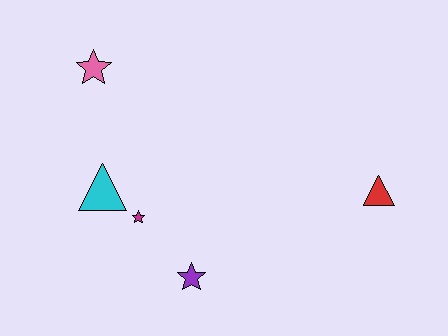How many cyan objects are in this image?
There is 1 cyan object.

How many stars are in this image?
There are 3 stars.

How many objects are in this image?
There are 5 objects.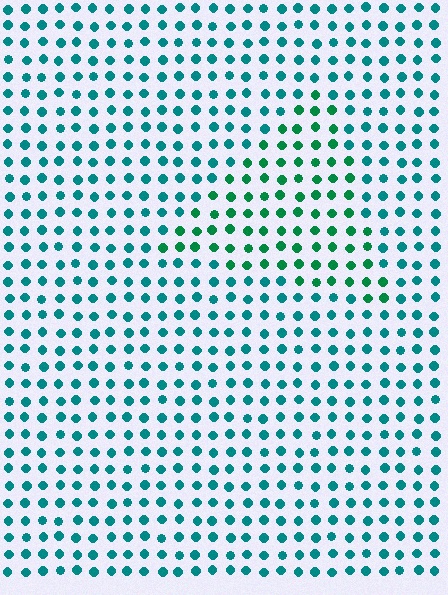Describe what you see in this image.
The image is filled with small teal elements in a uniform arrangement. A triangle-shaped region is visible where the elements are tinted to a slightly different hue, forming a subtle color boundary.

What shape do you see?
I see a triangle.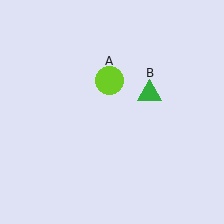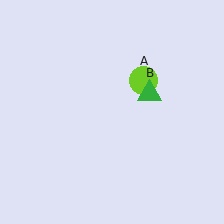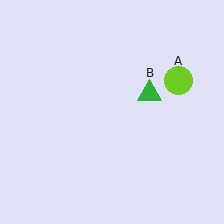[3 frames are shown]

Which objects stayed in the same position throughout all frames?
Green triangle (object B) remained stationary.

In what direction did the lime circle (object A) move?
The lime circle (object A) moved right.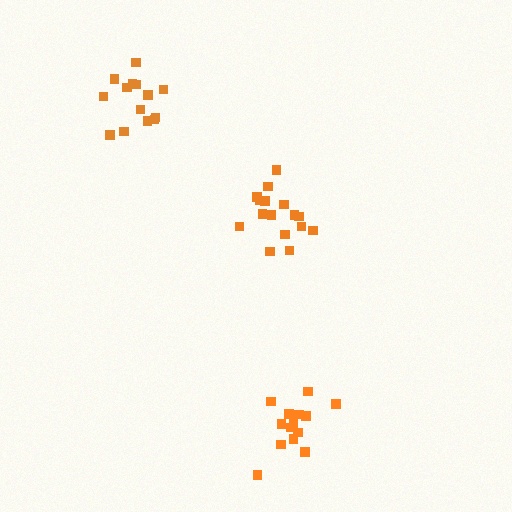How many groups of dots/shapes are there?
There are 3 groups.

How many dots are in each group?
Group 1: 14 dots, Group 2: 17 dots, Group 3: 14 dots (45 total).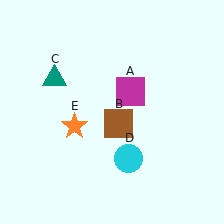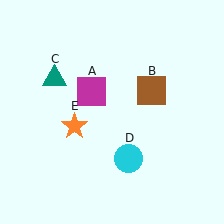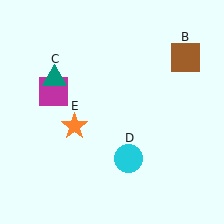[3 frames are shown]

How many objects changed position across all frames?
2 objects changed position: magenta square (object A), brown square (object B).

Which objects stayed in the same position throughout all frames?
Teal triangle (object C) and cyan circle (object D) and orange star (object E) remained stationary.